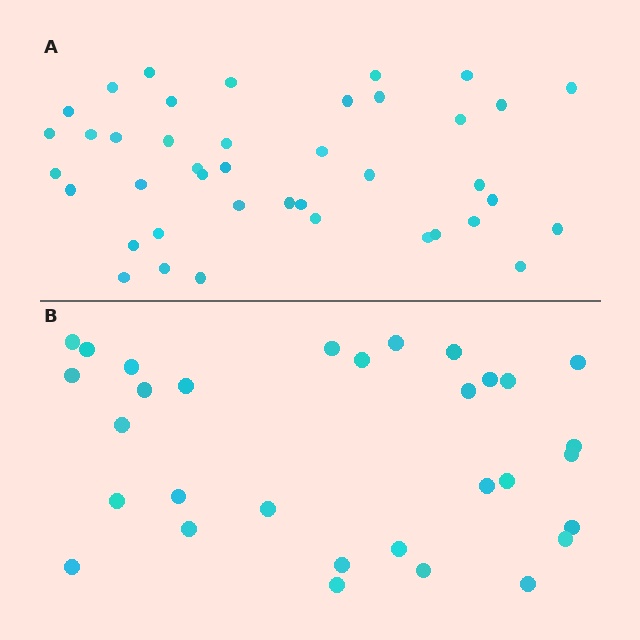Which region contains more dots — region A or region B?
Region A (the top region) has more dots.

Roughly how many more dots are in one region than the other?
Region A has roughly 10 or so more dots than region B.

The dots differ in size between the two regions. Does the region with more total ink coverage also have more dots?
No. Region B has more total ink coverage because its dots are larger, but region A actually contains more individual dots. Total area can be misleading — the number of items is what matters here.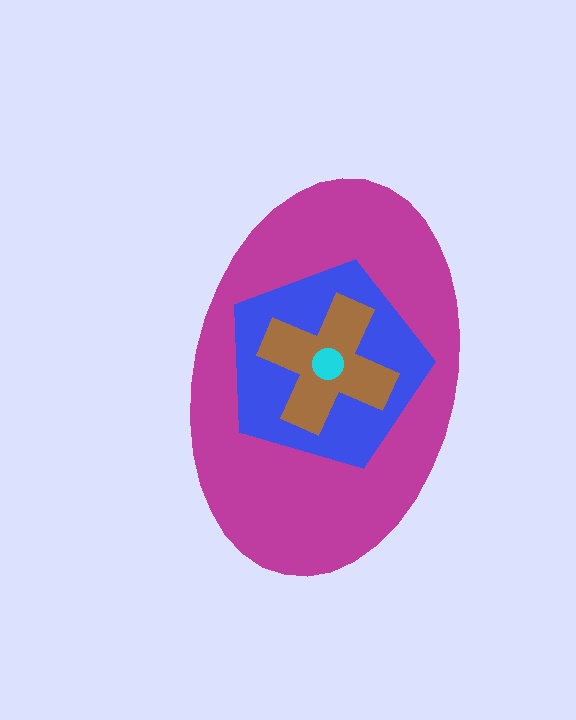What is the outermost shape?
The magenta ellipse.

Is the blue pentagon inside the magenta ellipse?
Yes.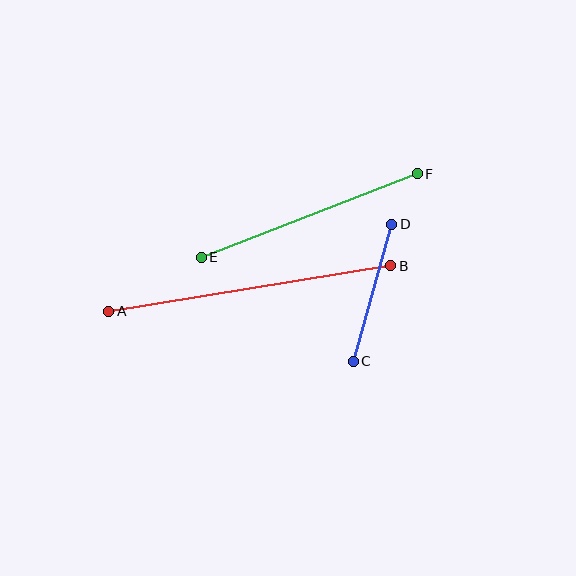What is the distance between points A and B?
The distance is approximately 285 pixels.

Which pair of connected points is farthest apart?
Points A and B are farthest apart.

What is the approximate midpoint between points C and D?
The midpoint is at approximately (372, 293) pixels.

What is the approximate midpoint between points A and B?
The midpoint is at approximately (250, 288) pixels.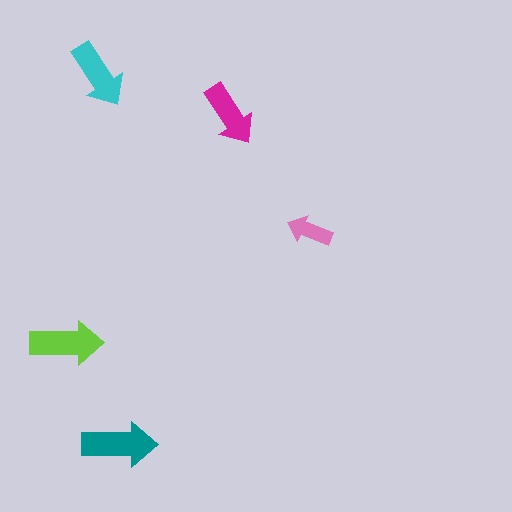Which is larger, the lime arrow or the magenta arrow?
The lime one.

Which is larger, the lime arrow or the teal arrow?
The teal one.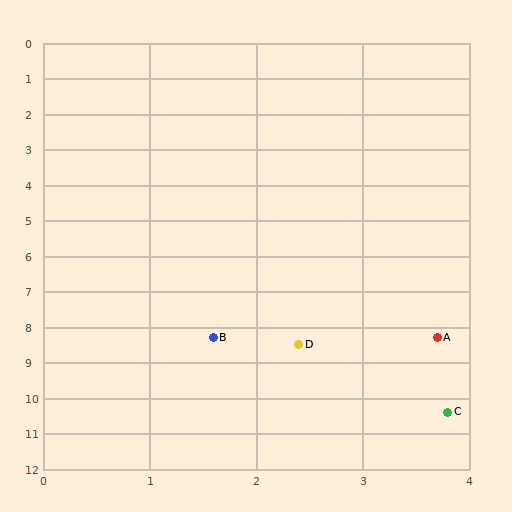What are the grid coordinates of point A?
Point A is at approximately (3.7, 8.3).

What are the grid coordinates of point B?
Point B is at approximately (1.6, 8.3).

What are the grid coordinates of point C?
Point C is at approximately (3.8, 10.4).